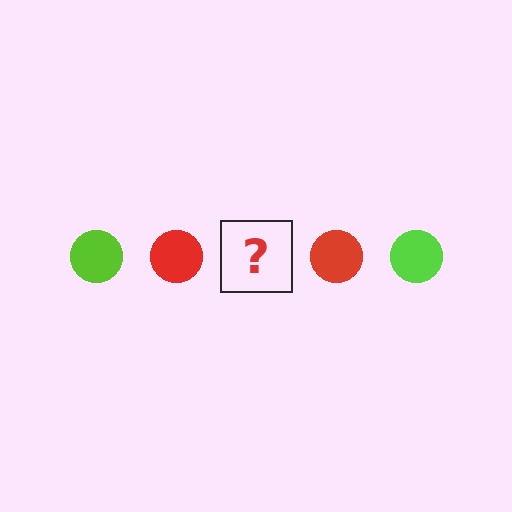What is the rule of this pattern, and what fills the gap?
The rule is that the pattern cycles through lime, red circles. The gap should be filled with a lime circle.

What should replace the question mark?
The question mark should be replaced with a lime circle.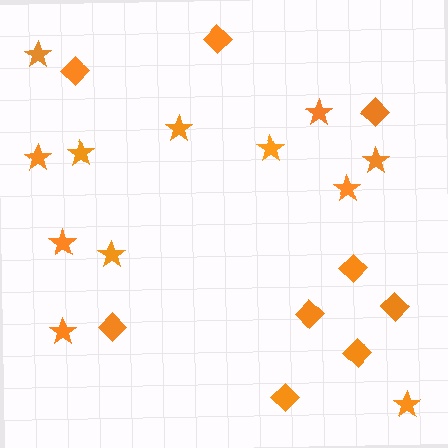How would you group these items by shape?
There are 2 groups: one group of diamonds (9) and one group of stars (12).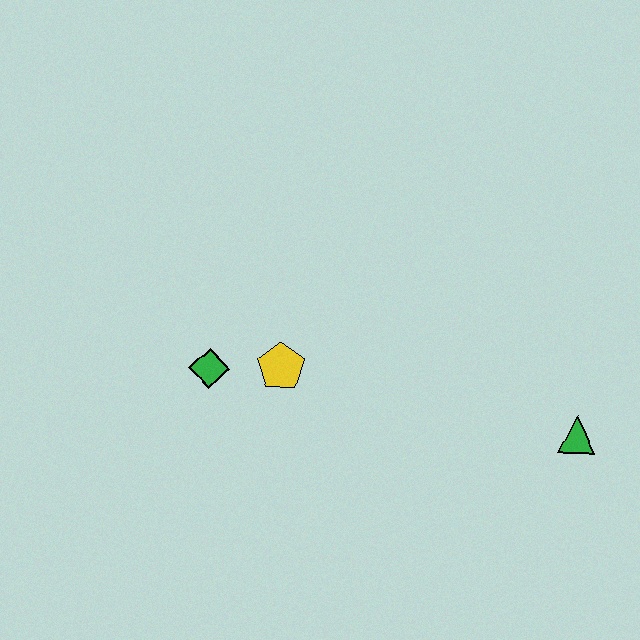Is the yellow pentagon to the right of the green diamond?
Yes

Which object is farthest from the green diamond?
The green triangle is farthest from the green diamond.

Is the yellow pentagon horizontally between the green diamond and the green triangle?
Yes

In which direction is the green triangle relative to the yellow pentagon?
The green triangle is to the right of the yellow pentagon.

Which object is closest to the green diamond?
The yellow pentagon is closest to the green diamond.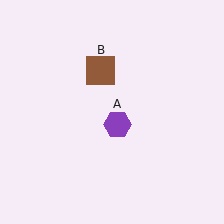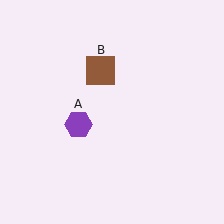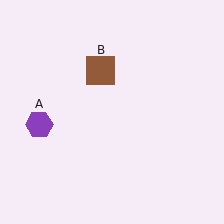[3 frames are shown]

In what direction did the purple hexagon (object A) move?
The purple hexagon (object A) moved left.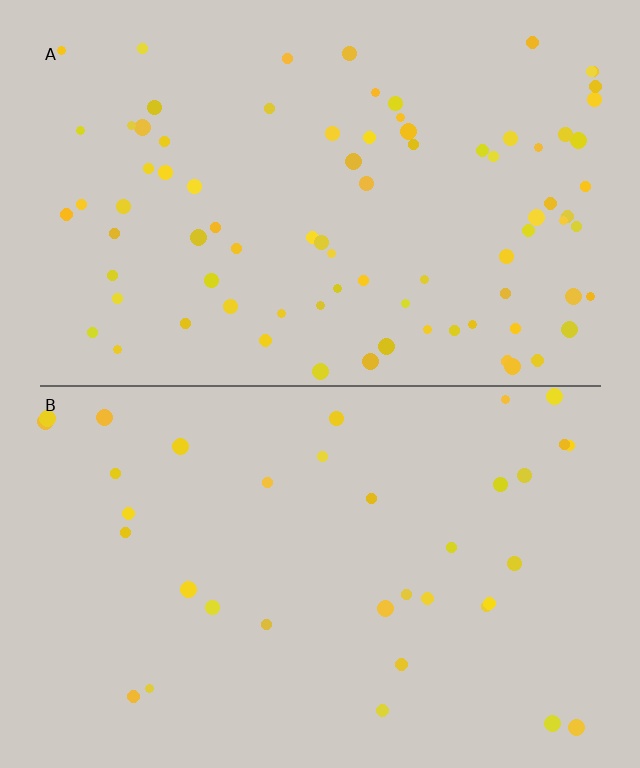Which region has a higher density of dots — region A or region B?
A (the top).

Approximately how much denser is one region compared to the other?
Approximately 2.4× — region A over region B.